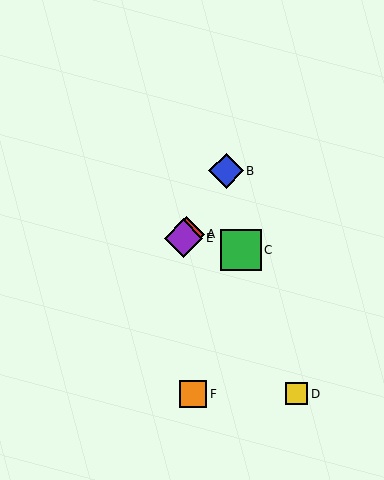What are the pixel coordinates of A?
Object A is at (186, 234).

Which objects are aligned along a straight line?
Objects A, B, E are aligned along a straight line.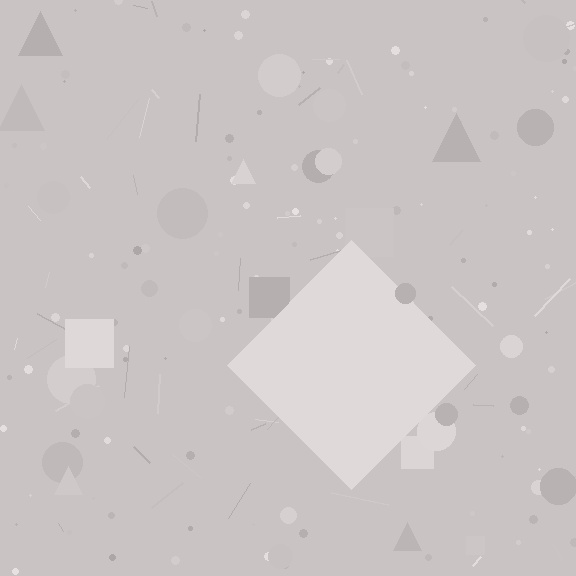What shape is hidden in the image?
A diamond is hidden in the image.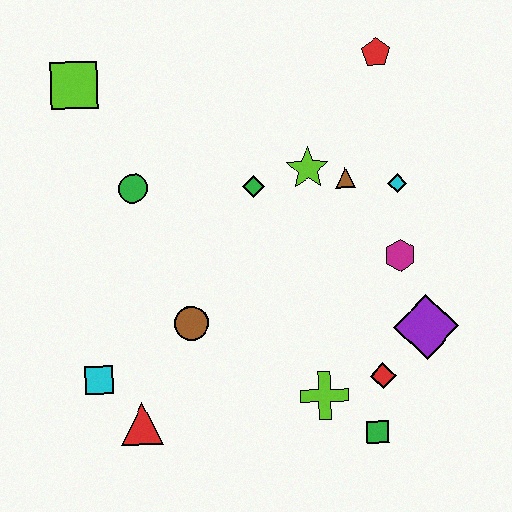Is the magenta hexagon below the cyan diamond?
Yes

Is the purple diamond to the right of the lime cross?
Yes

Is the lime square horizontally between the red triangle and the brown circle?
No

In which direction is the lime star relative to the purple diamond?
The lime star is above the purple diamond.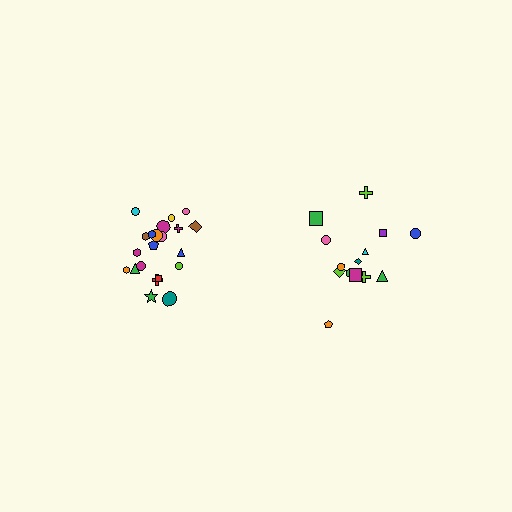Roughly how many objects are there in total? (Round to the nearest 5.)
Roughly 35 objects in total.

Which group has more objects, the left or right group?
The left group.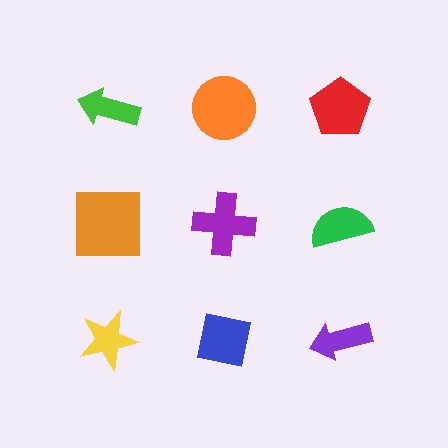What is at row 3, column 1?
A yellow star.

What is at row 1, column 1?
A green arrow.